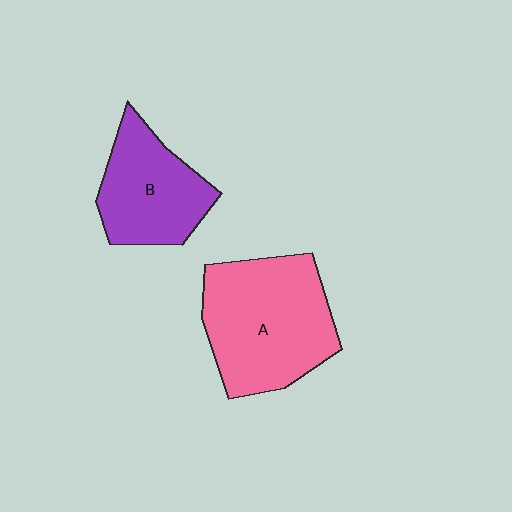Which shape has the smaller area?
Shape B (purple).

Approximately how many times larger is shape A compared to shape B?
Approximately 1.5 times.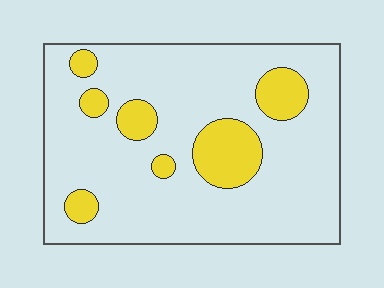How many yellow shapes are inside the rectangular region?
7.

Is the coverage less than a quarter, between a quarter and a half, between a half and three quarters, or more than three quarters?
Less than a quarter.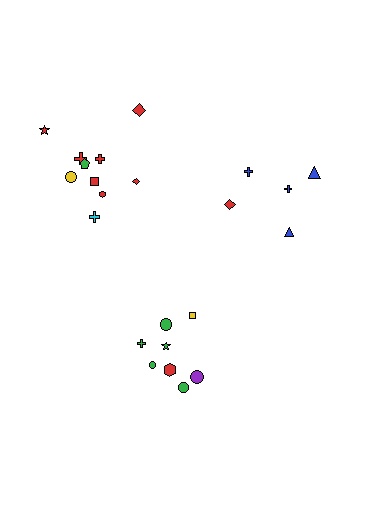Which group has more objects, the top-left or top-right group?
The top-left group.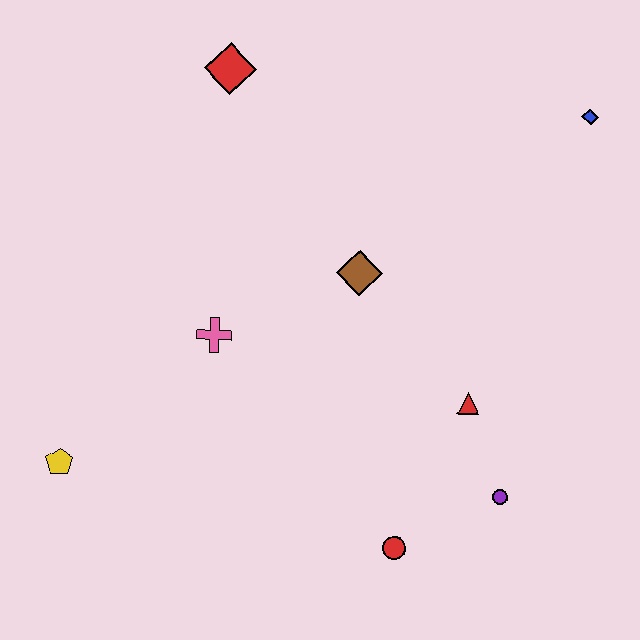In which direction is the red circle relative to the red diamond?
The red circle is below the red diamond.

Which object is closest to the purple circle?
The red triangle is closest to the purple circle.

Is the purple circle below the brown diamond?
Yes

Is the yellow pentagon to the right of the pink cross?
No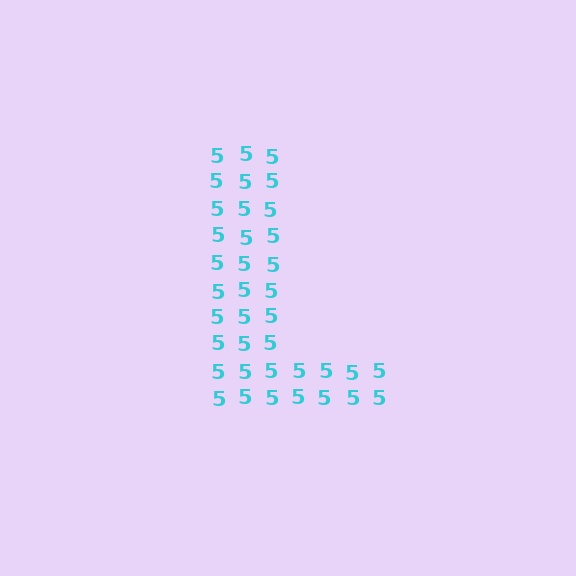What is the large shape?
The large shape is the letter L.